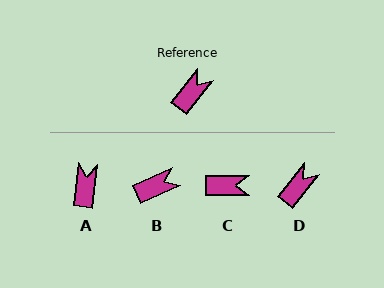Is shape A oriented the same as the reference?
No, it is off by about 31 degrees.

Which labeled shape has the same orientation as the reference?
D.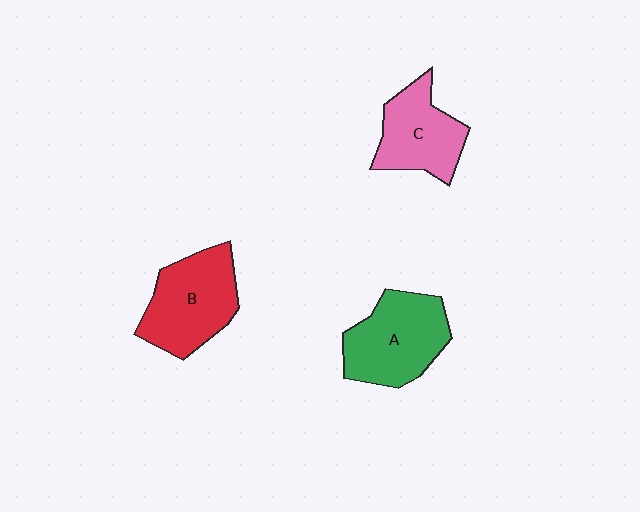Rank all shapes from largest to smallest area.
From largest to smallest: A (green), B (red), C (pink).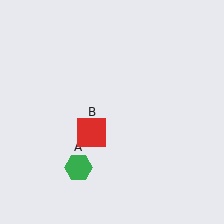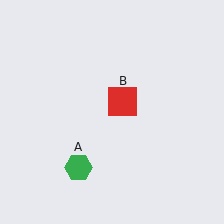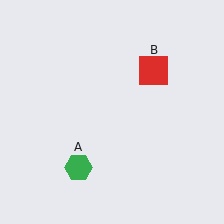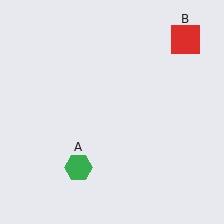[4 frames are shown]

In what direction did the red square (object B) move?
The red square (object B) moved up and to the right.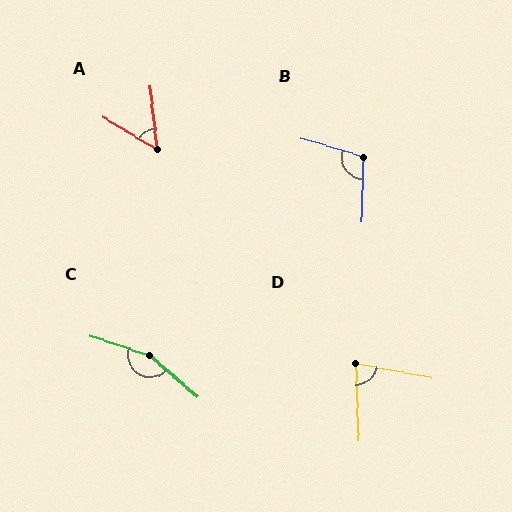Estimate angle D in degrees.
Approximately 78 degrees.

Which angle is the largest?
C, at approximately 158 degrees.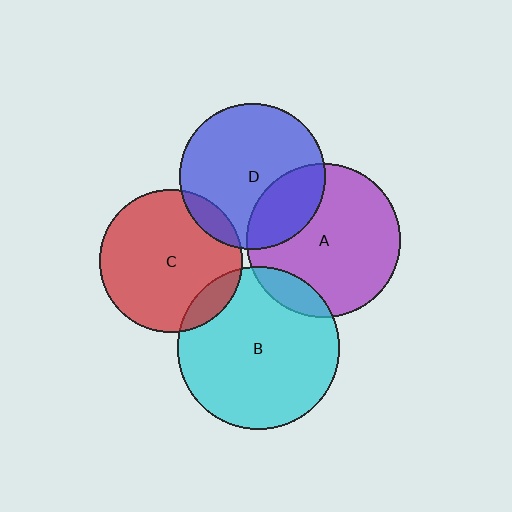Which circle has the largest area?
Circle B (cyan).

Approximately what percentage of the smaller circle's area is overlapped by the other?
Approximately 25%.